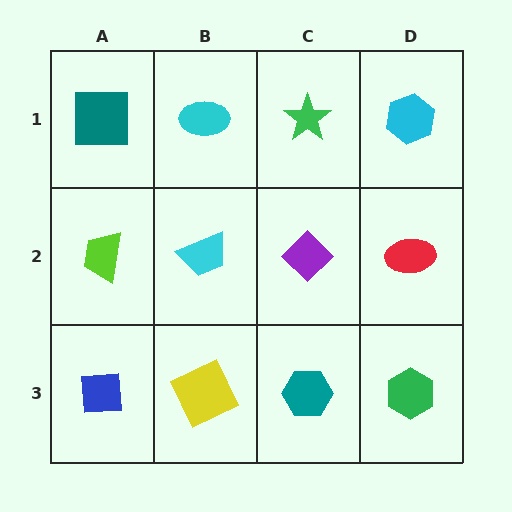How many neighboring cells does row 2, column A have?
3.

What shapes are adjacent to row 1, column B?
A cyan trapezoid (row 2, column B), a teal square (row 1, column A), a green star (row 1, column C).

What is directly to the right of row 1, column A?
A cyan ellipse.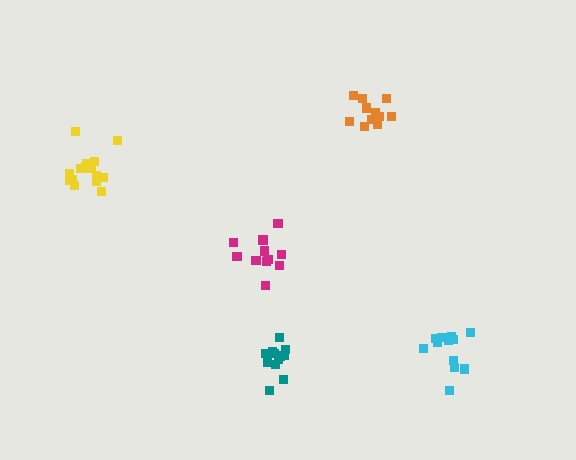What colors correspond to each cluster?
The clusters are colored: yellow, magenta, teal, cyan, orange.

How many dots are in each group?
Group 1: 15 dots, Group 2: 12 dots, Group 3: 12 dots, Group 4: 12 dots, Group 5: 11 dots (62 total).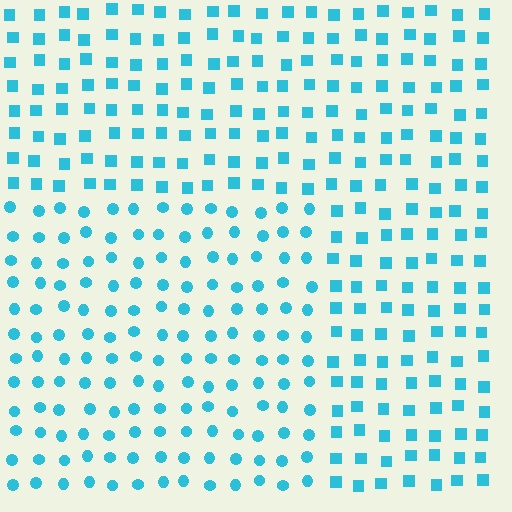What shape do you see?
I see a rectangle.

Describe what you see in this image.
The image is filled with small cyan elements arranged in a uniform grid. A rectangle-shaped region contains circles, while the surrounding area contains squares. The boundary is defined purely by the change in element shape.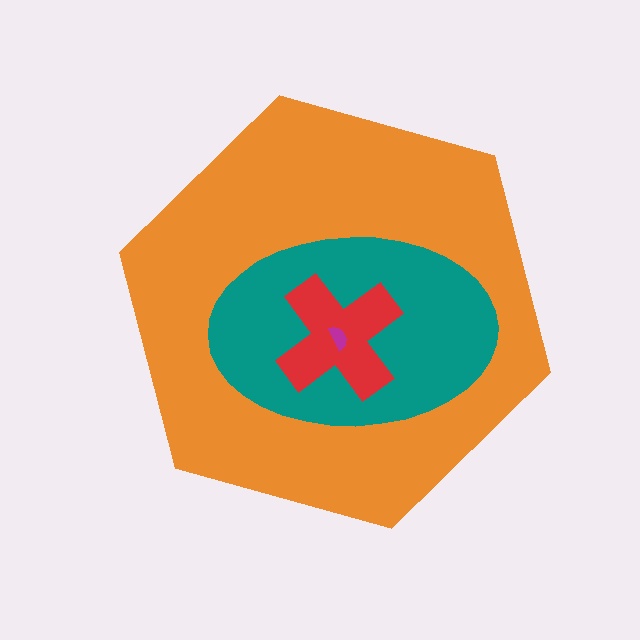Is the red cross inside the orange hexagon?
Yes.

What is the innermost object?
The magenta semicircle.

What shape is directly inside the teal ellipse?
The red cross.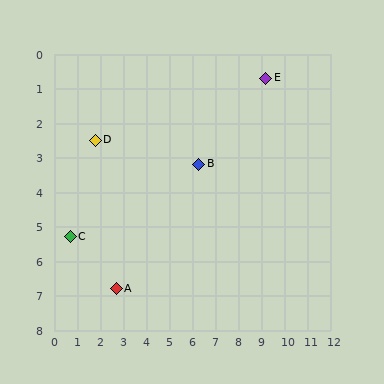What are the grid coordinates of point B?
Point B is at approximately (6.3, 3.2).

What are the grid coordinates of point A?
Point A is at approximately (2.7, 6.8).